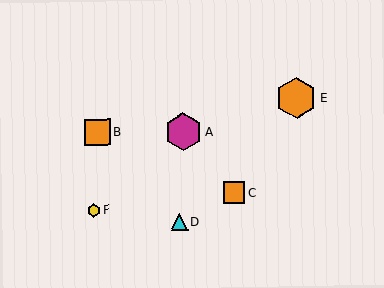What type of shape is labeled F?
Shape F is a yellow hexagon.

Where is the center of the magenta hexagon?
The center of the magenta hexagon is at (183, 132).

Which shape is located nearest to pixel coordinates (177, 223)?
The cyan triangle (labeled D) at (179, 222) is nearest to that location.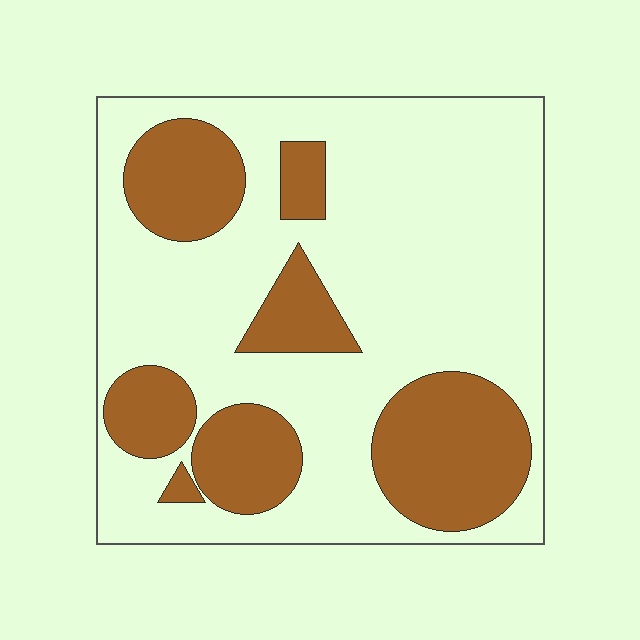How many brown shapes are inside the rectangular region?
7.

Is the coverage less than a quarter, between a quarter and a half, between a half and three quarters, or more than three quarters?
Between a quarter and a half.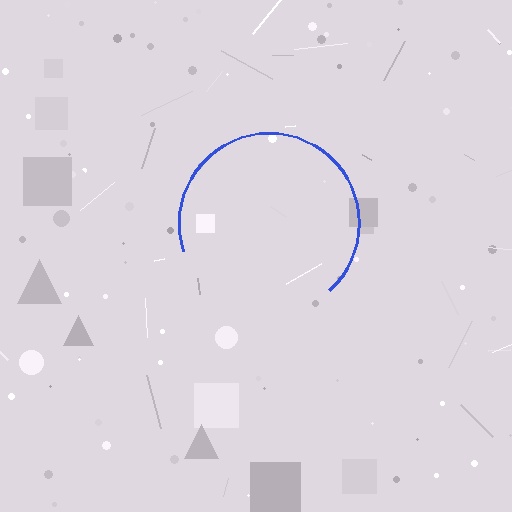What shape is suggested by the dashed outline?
The dashed outline suggests a circle.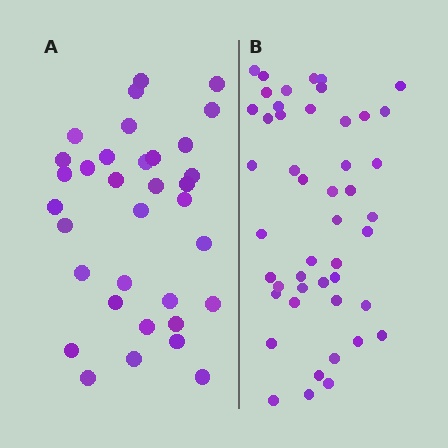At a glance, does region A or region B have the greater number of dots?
Region B (the right region) has more dots.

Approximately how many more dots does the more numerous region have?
Region B has approximately 15 more dots than region A.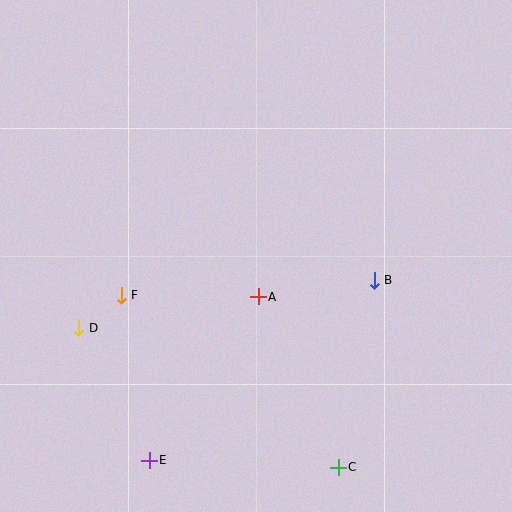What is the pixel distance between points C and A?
The distance between C and A is 189 pixels.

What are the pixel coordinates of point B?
Point B is at (374, 280).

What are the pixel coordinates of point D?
Point D is at (79, 328).